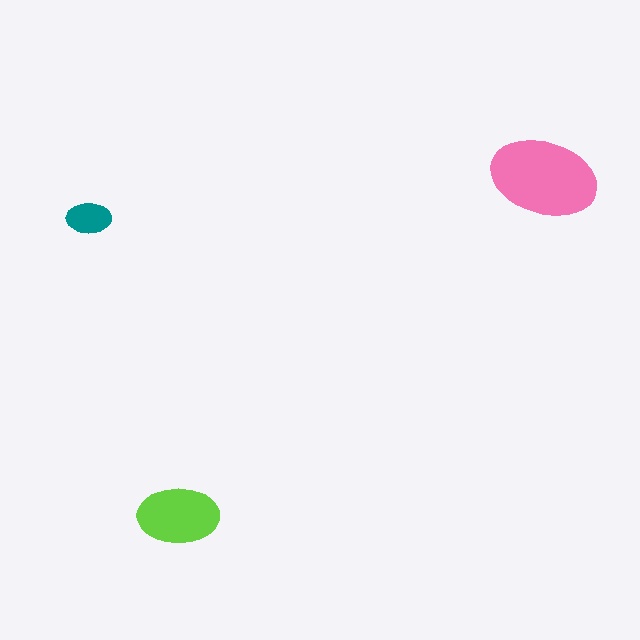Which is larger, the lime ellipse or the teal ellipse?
The lime one.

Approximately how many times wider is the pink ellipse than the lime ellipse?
About 1.5 times wider.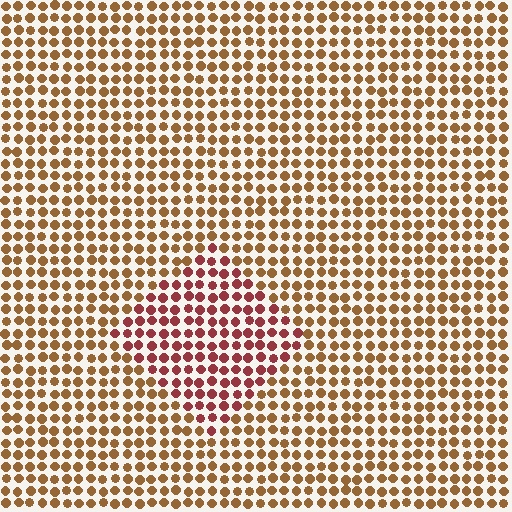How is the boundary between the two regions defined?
The boundary is defined purely by a slight shift in hue (about 37 degrees). Spacing, size, and orientation are identical on both sides.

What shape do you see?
I see a diamond.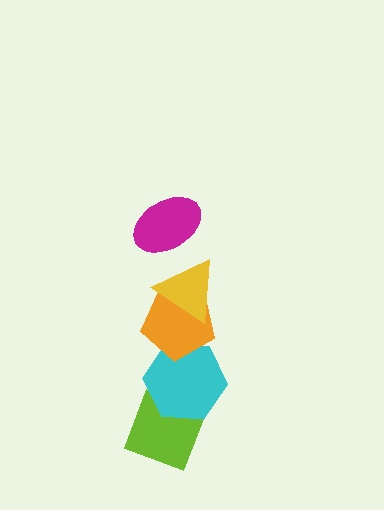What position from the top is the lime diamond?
The lime diamond is 5th from the top.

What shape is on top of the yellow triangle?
The magenta ellipse is on top of the yellow triangle.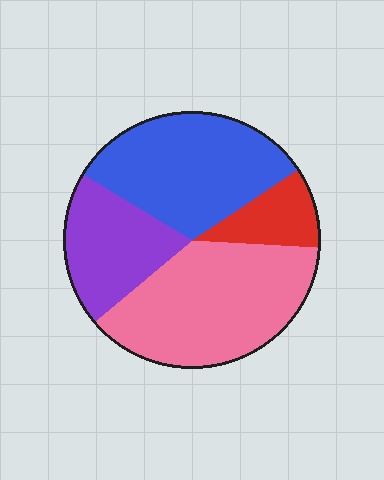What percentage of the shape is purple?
Purple takes up between a sixth and a third of the shape.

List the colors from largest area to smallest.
From largest to smallest: pink, blue, purple, red.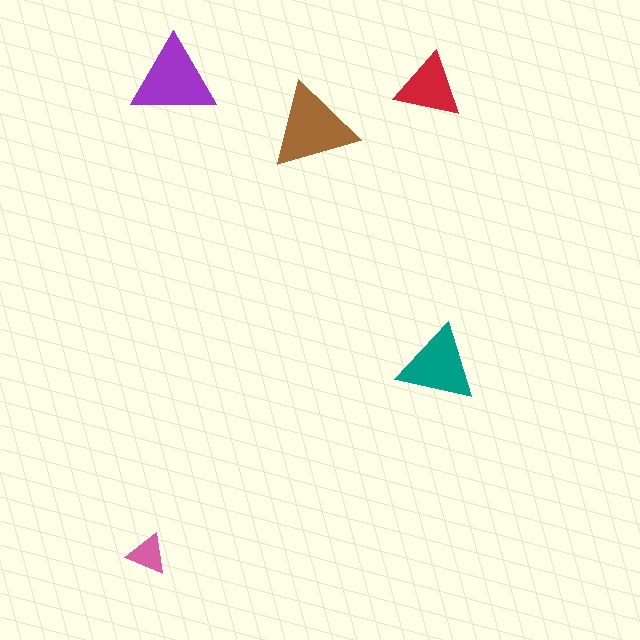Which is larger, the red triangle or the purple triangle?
The purple one.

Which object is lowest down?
The pink triangle is bottommost.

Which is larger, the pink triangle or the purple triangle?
The purple one.